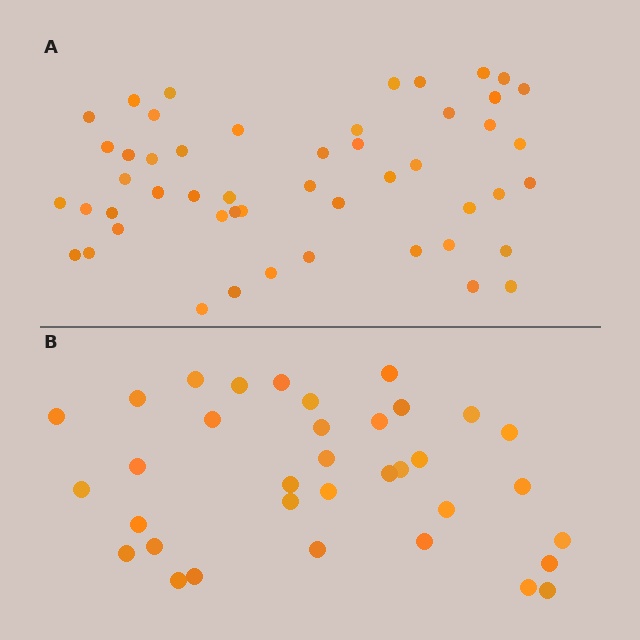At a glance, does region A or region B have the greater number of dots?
Region A (the top region) has more dots.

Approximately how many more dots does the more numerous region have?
Region A has approximately 15 more dots than region B.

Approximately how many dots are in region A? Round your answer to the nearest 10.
About 50 dots.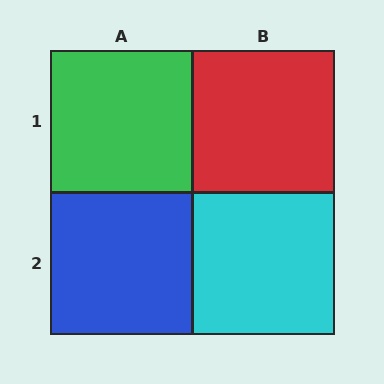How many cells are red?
1 cell is red.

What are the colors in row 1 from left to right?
Green, red.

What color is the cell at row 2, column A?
Blue.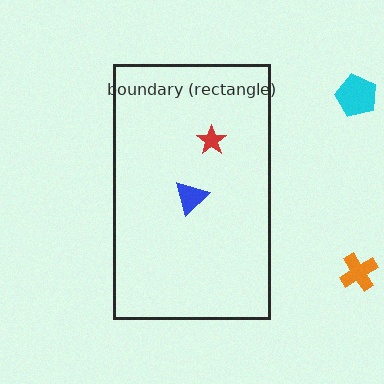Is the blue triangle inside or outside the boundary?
Inside.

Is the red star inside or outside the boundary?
Inside.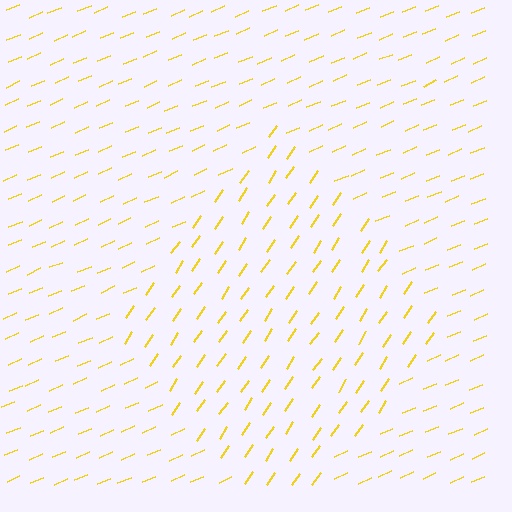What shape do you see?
I see a diamond.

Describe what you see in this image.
The image is filled with small yellow line segments. A diamond region in the image has lines oriented differently from the surrounding lines, creating a visible texture boundary.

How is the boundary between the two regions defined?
The boundary is defined purely by a change in line orientation (approximately 34 degrees difference). All lines are the same color and thickness.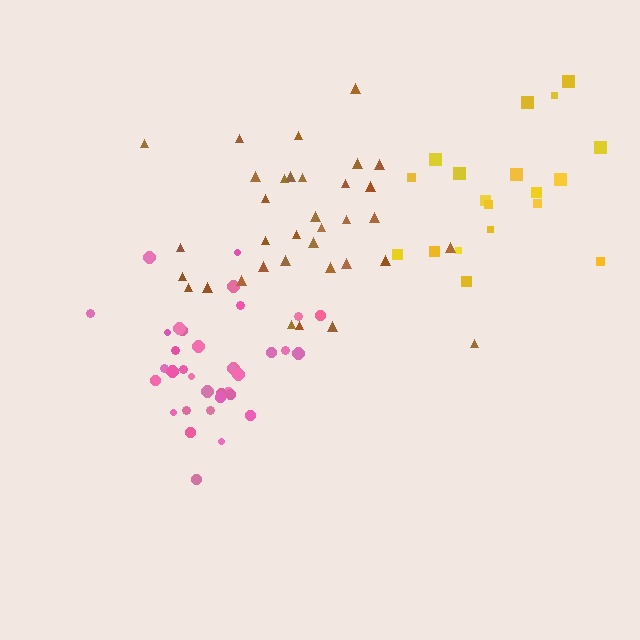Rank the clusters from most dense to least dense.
pink, brown, yellow.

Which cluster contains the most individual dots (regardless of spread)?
Pink (35).